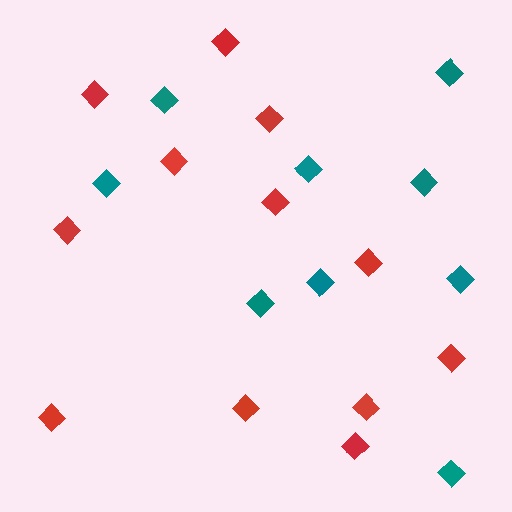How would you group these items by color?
There are 2 groups: one group of teal diamonds (9) and one group of red diamonds (12).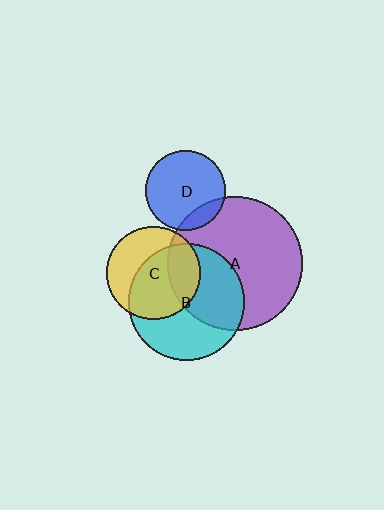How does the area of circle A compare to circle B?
Approximately 1.3 times.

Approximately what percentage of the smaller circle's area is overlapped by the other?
Approximately 25%.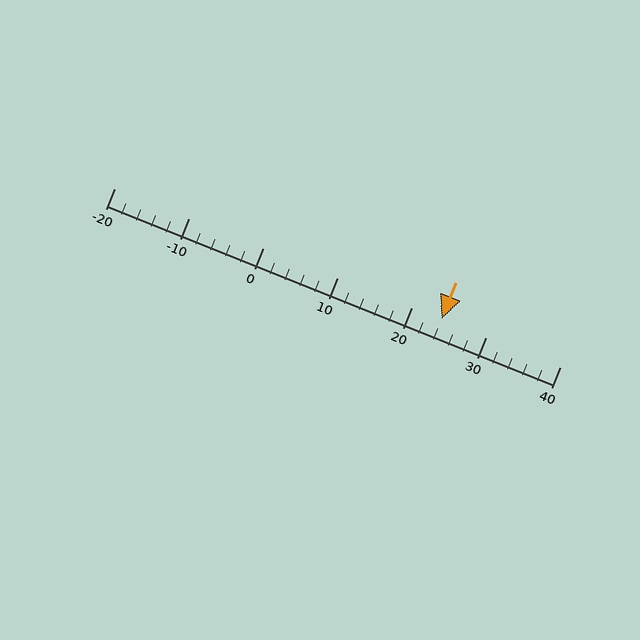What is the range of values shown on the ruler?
The ruler shows values from -20 to 40.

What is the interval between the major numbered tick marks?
The major tick marks are spaced 10 units apart.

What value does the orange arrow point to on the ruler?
The orange arrow points to approximately 24.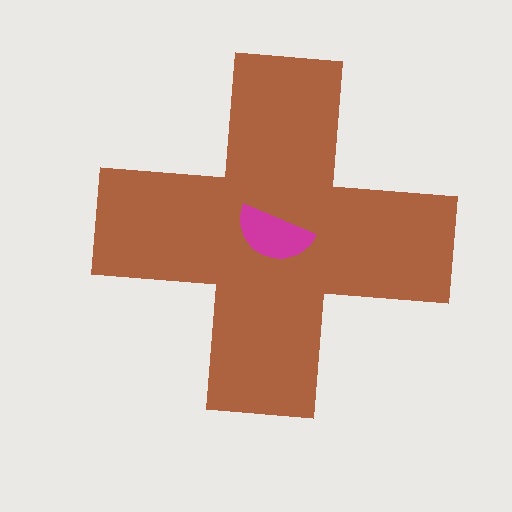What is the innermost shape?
The magenta semicircle.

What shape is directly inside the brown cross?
The magenta semicircle.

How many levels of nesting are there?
2.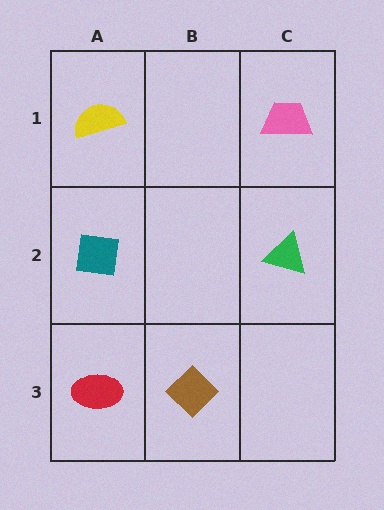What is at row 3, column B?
A brown diamond.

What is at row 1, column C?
A pink trapezoid.